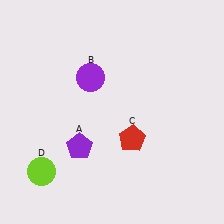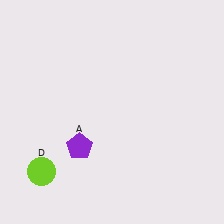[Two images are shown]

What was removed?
The purple circle (B), the red pentagon (C) were removed in Image 2.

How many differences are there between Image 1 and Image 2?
There are 2 differences between the two images.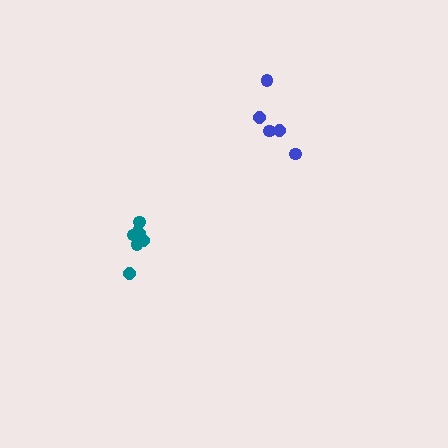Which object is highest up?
The blue cluster is topmost.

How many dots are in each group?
Group 1: 7 dots, Group 2: 5 dots (12 total).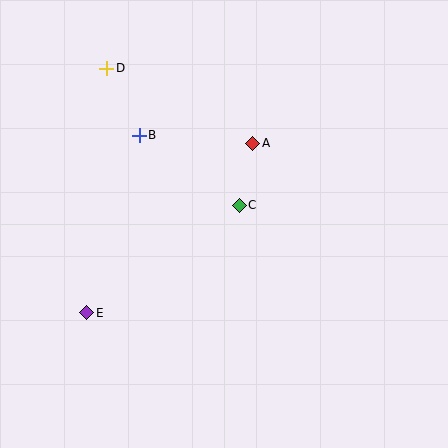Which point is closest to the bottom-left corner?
Point E is closest to the bottom-left corner.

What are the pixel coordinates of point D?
Point D is at (107, 68).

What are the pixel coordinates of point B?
Point B is at (139, 135).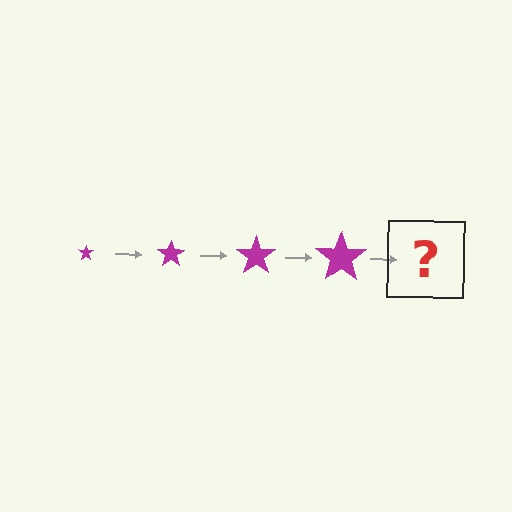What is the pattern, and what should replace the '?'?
The pattern is that the star gets progressively larger each step. The '?' should be a magenta star, larger than the previous one.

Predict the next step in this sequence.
The next step is a magenta star, larger than the previous one.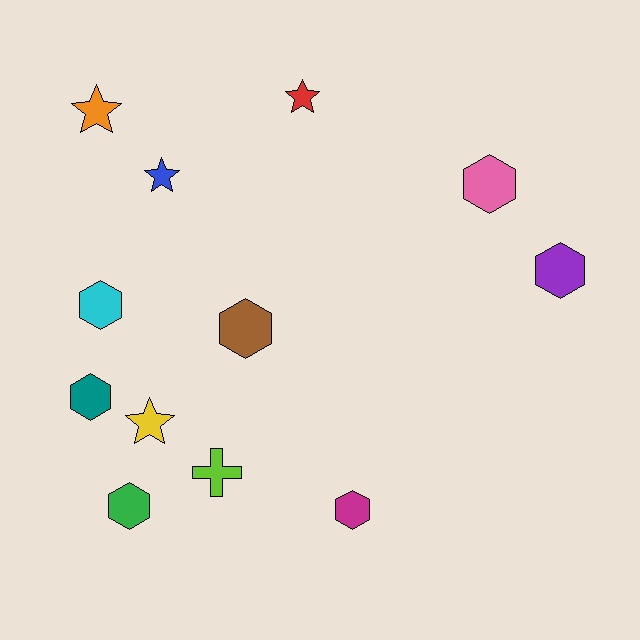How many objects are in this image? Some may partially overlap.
There are 12 objects.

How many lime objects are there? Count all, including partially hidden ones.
There is 1 lime object.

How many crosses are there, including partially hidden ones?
There is 1 cross.